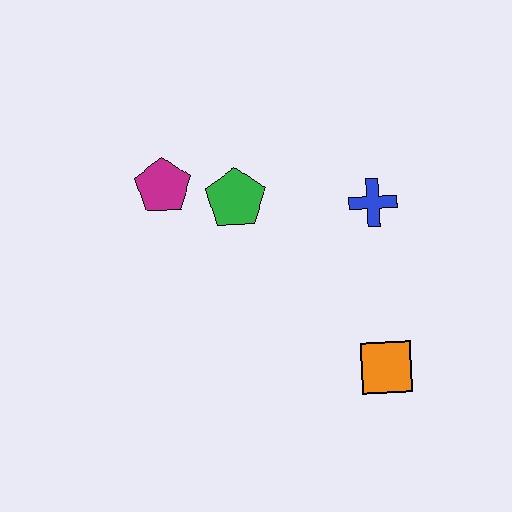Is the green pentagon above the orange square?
Yes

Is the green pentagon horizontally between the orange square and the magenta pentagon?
Yes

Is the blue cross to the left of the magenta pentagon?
No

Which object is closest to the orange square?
The blue cross is closest to the orange square.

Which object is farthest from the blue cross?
The magenta pentagon is farthest from the blue cross.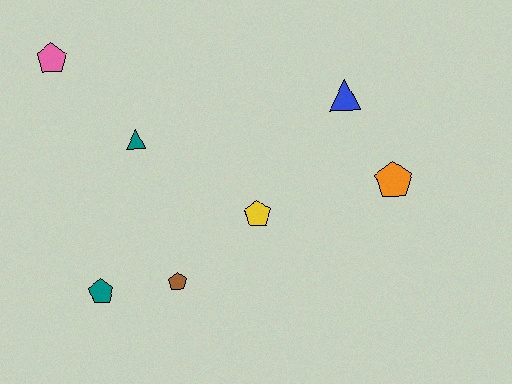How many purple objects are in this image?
There are no purple objects.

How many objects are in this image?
There are 7 objects.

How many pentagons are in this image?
There are 5 pentagons.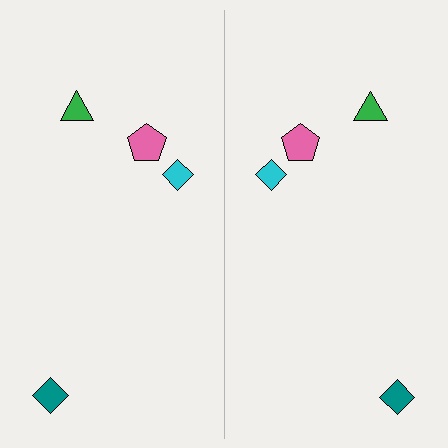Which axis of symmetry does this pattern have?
The pattern has a vertical axis of symmetry running through the center of the image.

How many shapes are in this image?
There are 8 shapes in this image.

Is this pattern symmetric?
Yes, this pattern has bilateral (reflection) symmetry.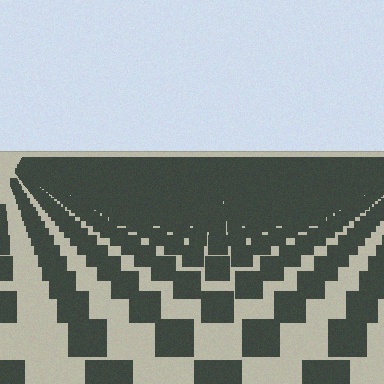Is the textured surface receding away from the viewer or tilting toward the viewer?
The surface is receding away from the viewer. Texture elements get smaller and denser toward the top.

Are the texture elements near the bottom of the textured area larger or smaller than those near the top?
Larger. Near the bottom, elements are closer to the viewer and appear at a bigger on-screen size.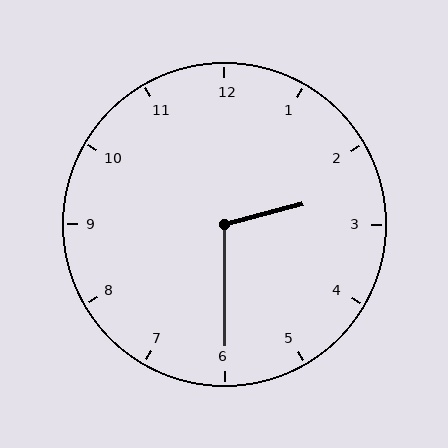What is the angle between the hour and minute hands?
Approximately 105 degrees.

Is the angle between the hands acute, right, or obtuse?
It is obtuse.